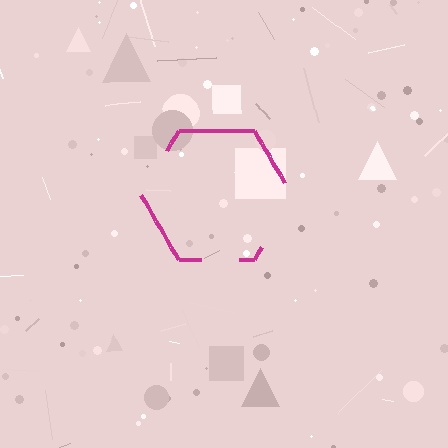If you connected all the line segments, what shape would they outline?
They would outline a hexagon.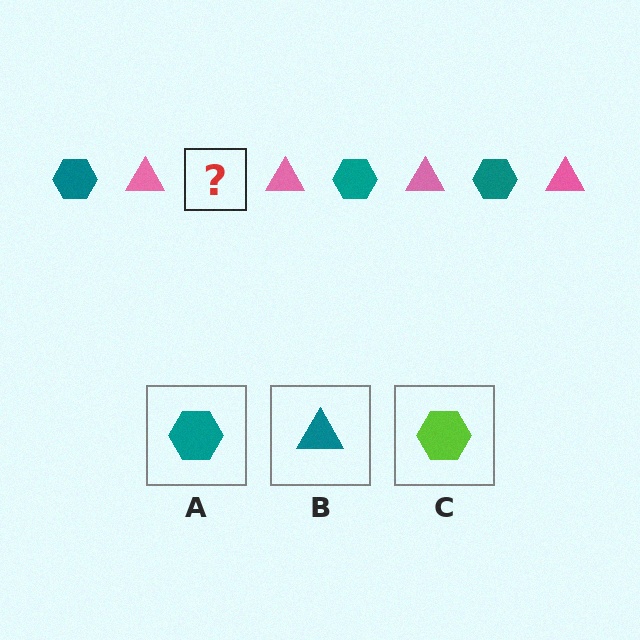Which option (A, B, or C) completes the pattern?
A.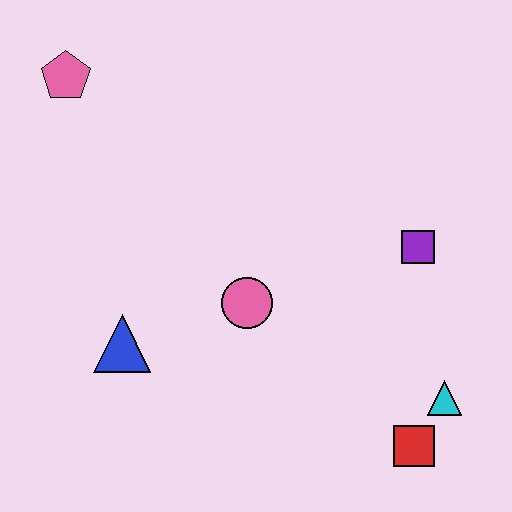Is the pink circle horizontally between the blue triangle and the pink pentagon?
No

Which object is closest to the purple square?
The cyan triangle is closest to the purple square.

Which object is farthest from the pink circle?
The pink pentagon is farthest from the pink circle.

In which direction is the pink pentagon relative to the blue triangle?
The pink pentagon is above the blue triangle.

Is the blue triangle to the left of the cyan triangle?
Yes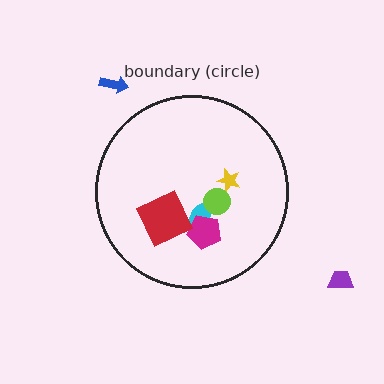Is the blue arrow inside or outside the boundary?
Outside.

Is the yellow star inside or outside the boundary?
Inside.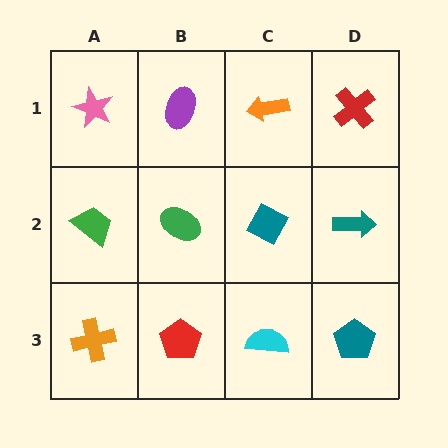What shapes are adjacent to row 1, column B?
A green ellipse (row 2, column B), a pink star (row 1, column A), an orange arrow (row 1, column C).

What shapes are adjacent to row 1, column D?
A teal arrow (row 2, column D), an orange arrow (row 1, column C).